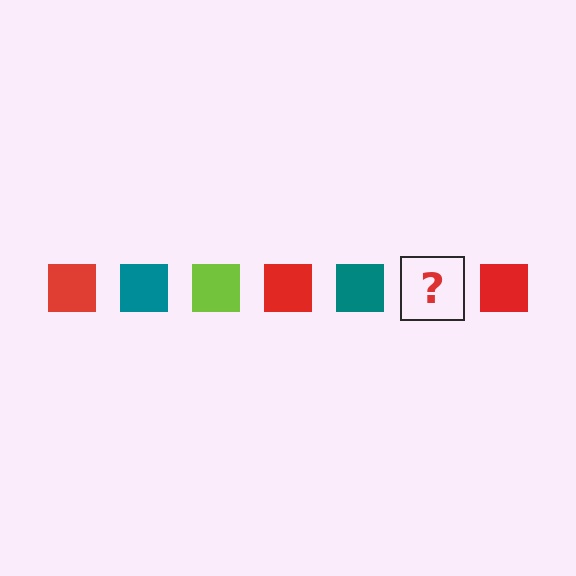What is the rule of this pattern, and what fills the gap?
The rule is that the pattern cycles through red, teal, lime squares. The gap should be filled with a lime square.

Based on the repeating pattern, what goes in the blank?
The blank should be a lime square.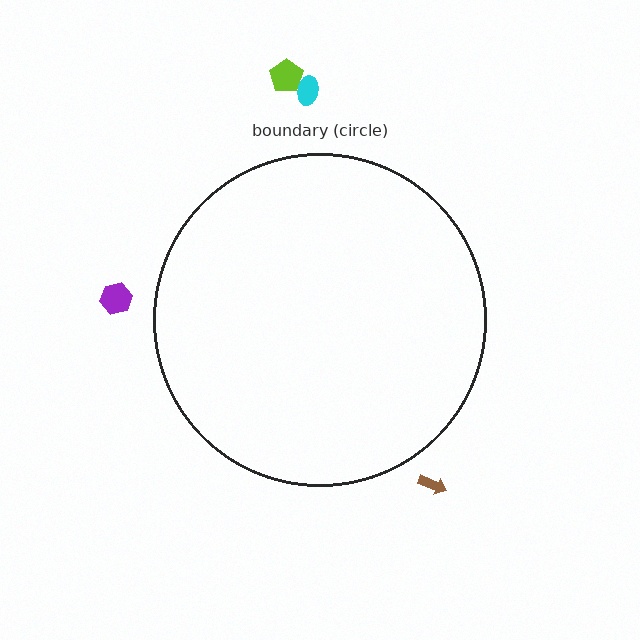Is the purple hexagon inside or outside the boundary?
Outside.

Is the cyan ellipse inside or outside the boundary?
Outside.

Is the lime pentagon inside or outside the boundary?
Outside.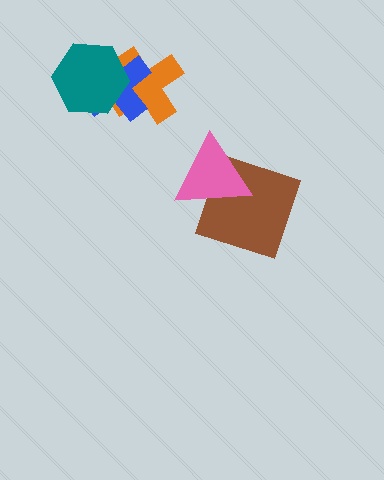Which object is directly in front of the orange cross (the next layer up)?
The blue cross is directly in front of the orange cross.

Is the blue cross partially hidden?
Yes, it is partially covered by another shape.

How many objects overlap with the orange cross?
2 objects overlap with the orange cross.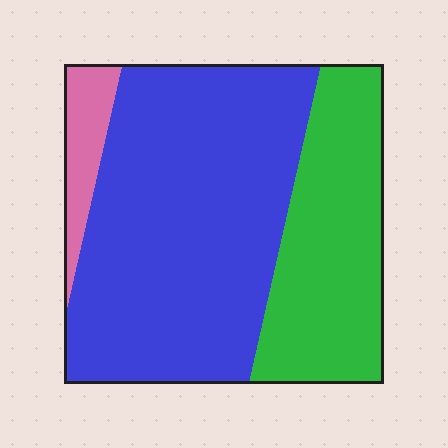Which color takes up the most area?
Blue, at roughly 60%.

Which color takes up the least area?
Pink, at roughly 5%.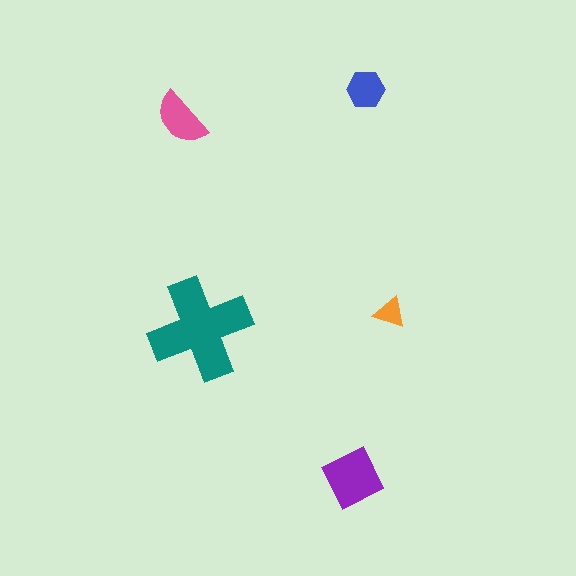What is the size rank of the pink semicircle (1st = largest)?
3rd.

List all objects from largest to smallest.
The teal cross, the purple diamond, the pink semicircle, the blue hexagon, the orange triangle.